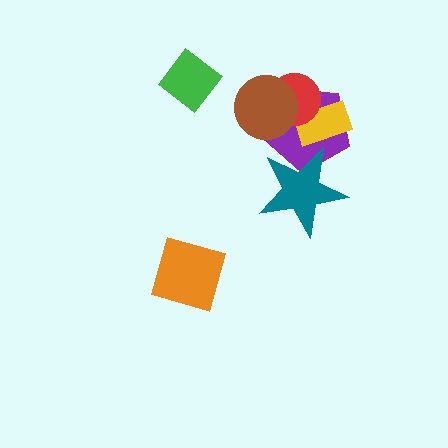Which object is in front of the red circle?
The brown circle is in front of the red circle.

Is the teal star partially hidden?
No, no other shape covers it.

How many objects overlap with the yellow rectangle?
2 objects overlap with the yellow rectangle.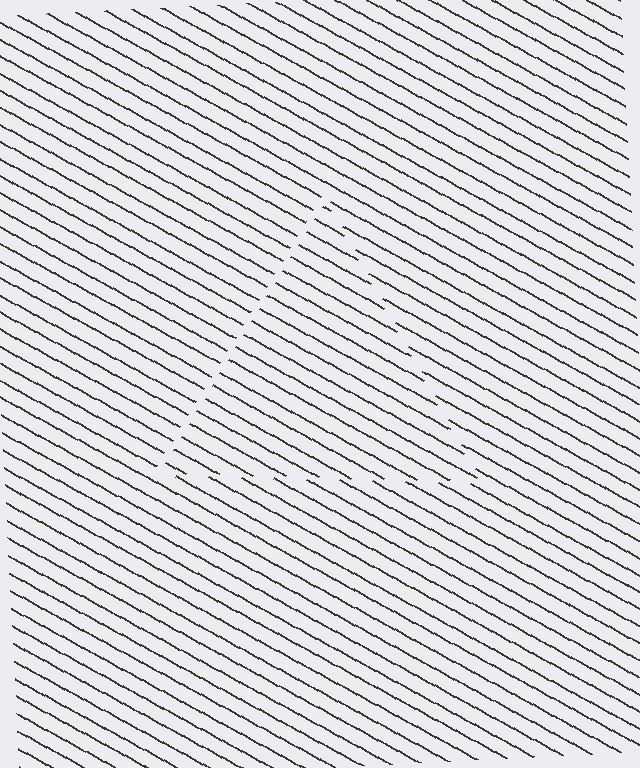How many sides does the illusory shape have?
3 sides — the line-ends trace a triangle.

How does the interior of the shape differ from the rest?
The interior of the shape contains the same grating, shifted by half a period — the contour is defined by the phase discontinuity where line-ends from the inner and outer gratings abut.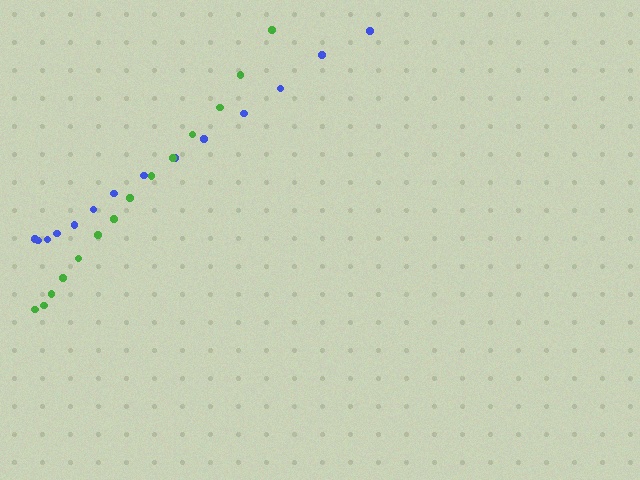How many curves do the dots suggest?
There are 2 distinct paths.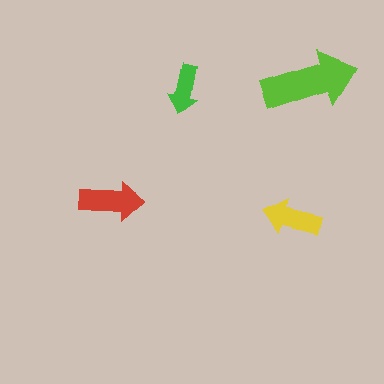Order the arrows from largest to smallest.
the lime one, the red one, the yellow one, the green one.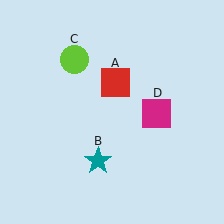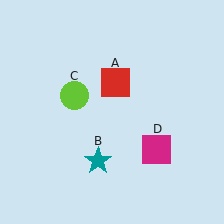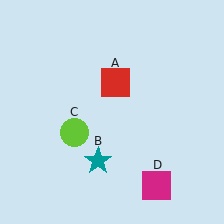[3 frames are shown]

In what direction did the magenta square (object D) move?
The magenta square (object D) moved down.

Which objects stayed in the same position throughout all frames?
Red square (object A) and teal star (object B) remained stationary.